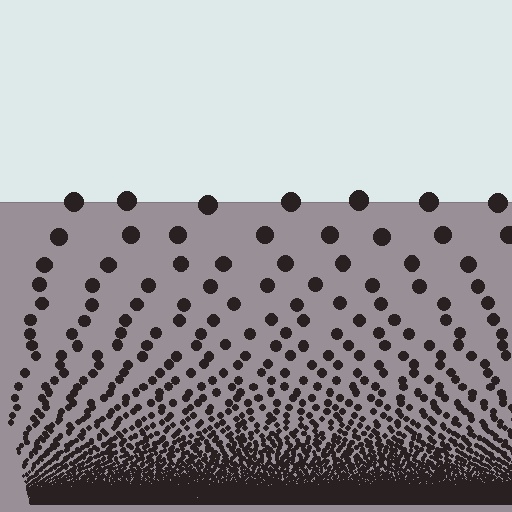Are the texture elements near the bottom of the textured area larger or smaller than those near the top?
Smaller. The gradient is inverted — elements near the bottom are smaller and denser.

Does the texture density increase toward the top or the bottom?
Density increases toward the bottom.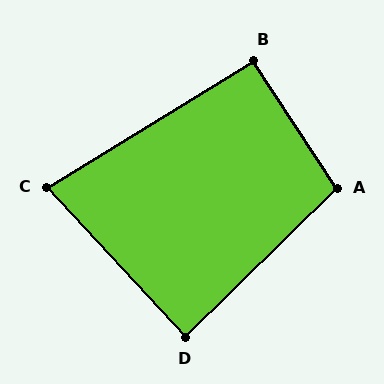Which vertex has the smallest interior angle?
C, at approximately 79 degrees.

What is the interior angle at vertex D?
Approximately 88 degrees (approximately right).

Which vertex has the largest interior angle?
A, at approximately 101 degrees.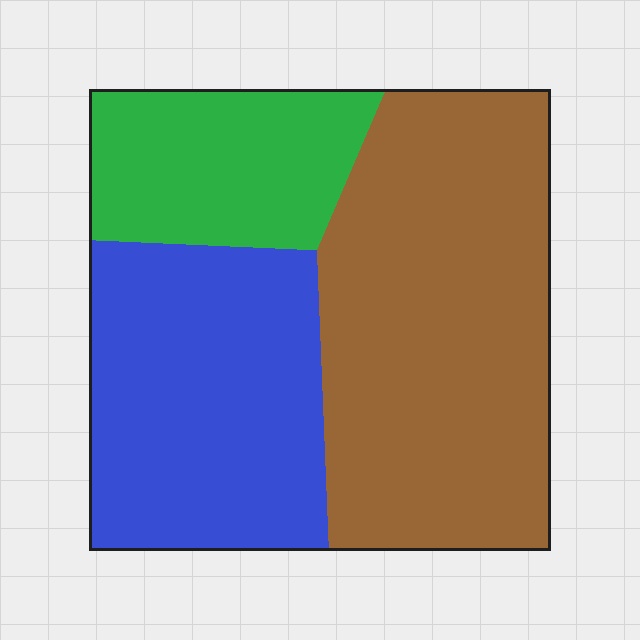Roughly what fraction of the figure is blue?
Blue covers roughly 35% of the figure.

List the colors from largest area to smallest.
From largest to smallest: brown, blue, green.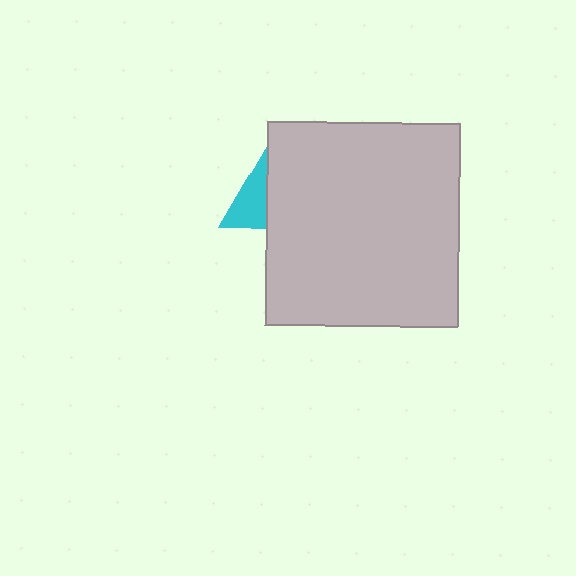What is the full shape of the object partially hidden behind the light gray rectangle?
The partially hidden object is a cyan triangle.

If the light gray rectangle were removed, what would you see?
You would see the complete cyan triangle.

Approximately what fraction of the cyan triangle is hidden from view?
Roughly 59% of the cyan triangle is hidden behind the light gray rectangle.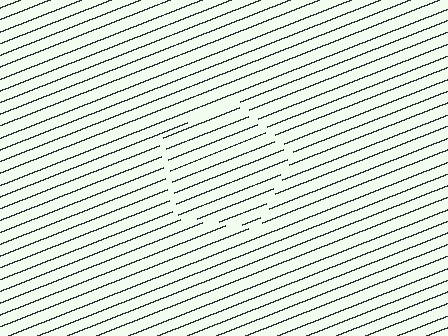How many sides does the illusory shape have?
5 sides — the line-ends trace a pentagon.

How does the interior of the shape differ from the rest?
The interior of the shape contains the same grating, shifted by half a period — the contour is defined by the phase discontinuity where line-ends from the inner and outer gratings abut.